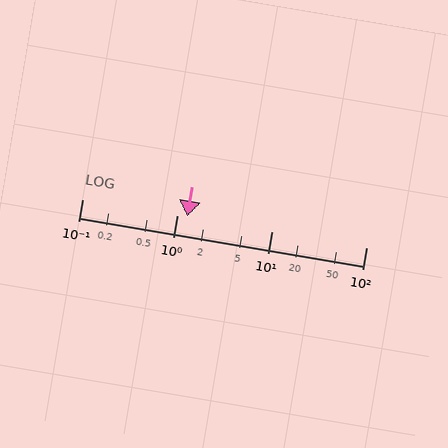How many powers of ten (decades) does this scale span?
The scale spans 3 decades, from 0.1 to 100.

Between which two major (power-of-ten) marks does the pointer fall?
The pointer is between 1 and 10.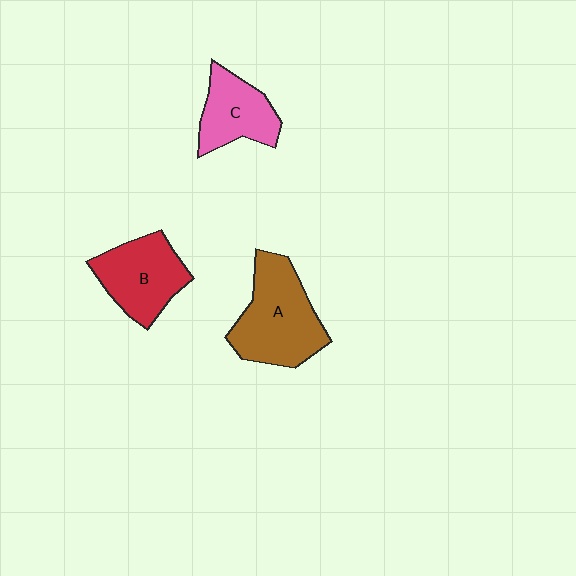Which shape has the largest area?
Shape A (brown).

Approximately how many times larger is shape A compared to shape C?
Approximately 1.5 times.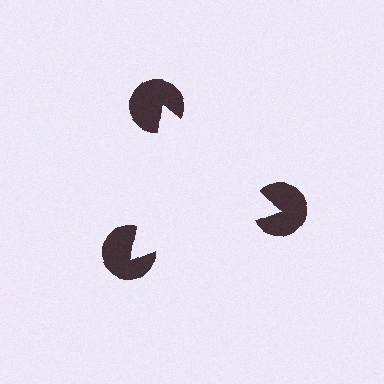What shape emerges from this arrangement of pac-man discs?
An illusory triangle — its edges are inferred from the aligned wedge cuts in the pac-man discs, not physically drawn.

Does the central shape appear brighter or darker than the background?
It typically appears slightly brighter than the background, even though no actual brightness change is drawn.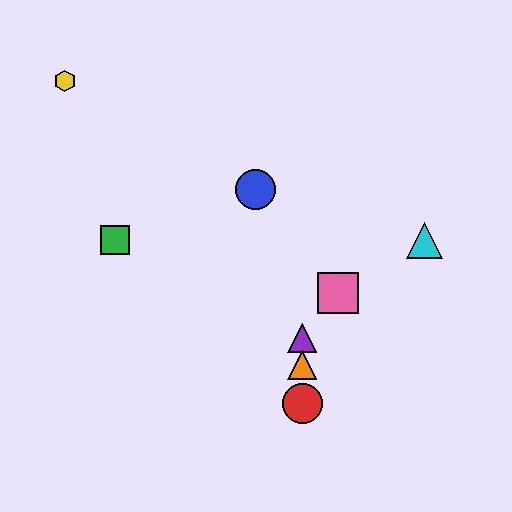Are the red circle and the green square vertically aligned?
No, the red circle is at x≈302 and the green square is at x≈115.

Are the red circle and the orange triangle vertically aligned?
Yes, both are at x≈302.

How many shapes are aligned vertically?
3 shapes (the red circle, the purple triangle, the orange triangle) are aligned vertically.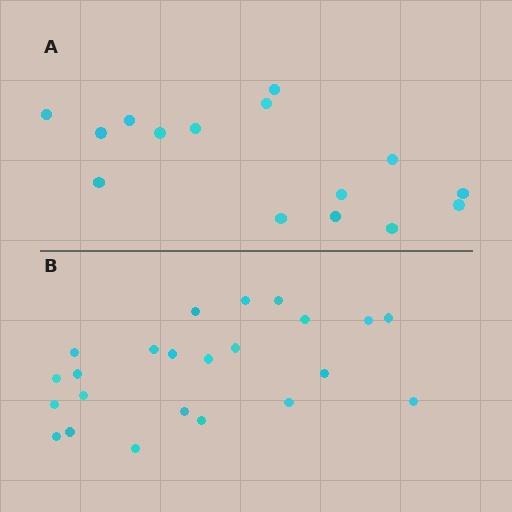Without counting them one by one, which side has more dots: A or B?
Region B (the bottom region) has more dots.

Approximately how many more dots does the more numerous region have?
Region B has roughly 8 or so more dots than region A.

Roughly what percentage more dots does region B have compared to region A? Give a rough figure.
About 55% more.